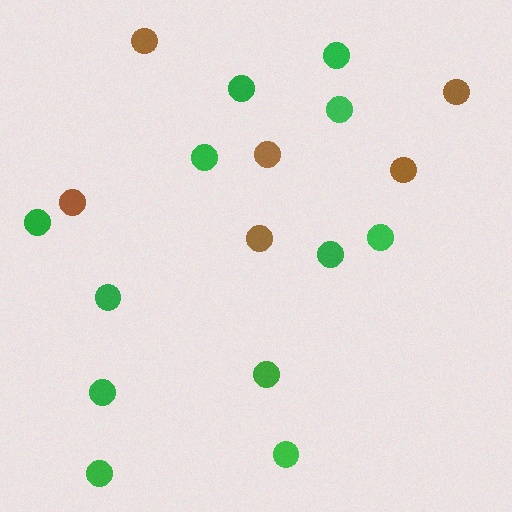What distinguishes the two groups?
There are 2 groups: one group of brown circles (6) and one group of green circles (12).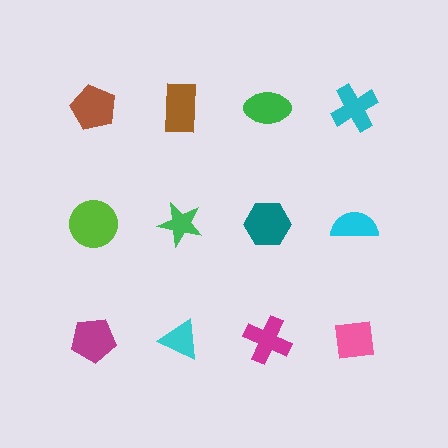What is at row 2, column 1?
A lime circle.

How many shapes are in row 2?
4 shapes.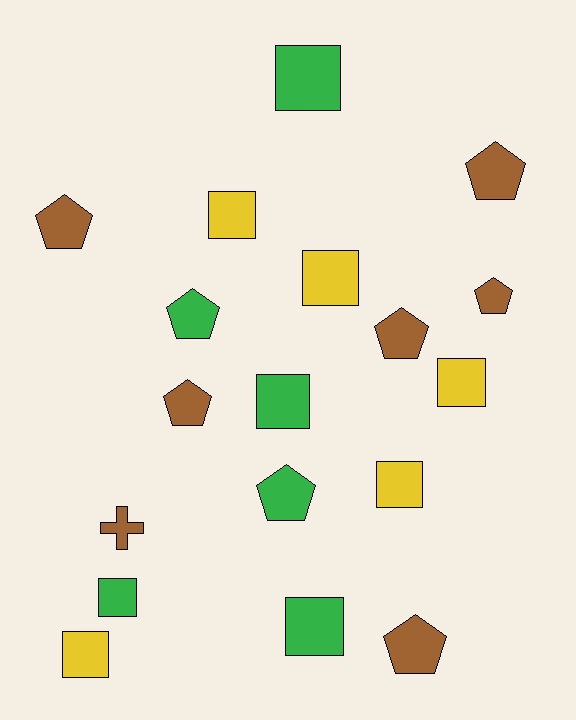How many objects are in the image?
There are 18 objects.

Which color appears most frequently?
Brown, with 7 objects.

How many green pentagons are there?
There are 2 green pentagons.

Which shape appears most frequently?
Square, with 9 objects.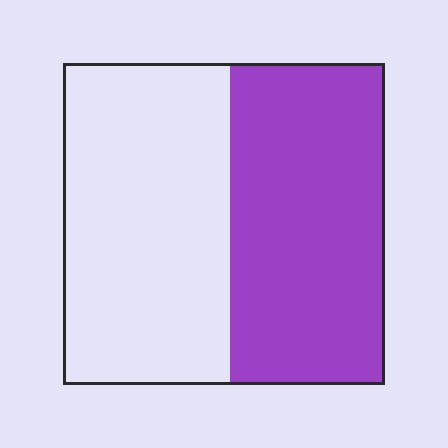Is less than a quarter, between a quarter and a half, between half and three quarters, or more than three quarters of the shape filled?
Between a quarter and a half.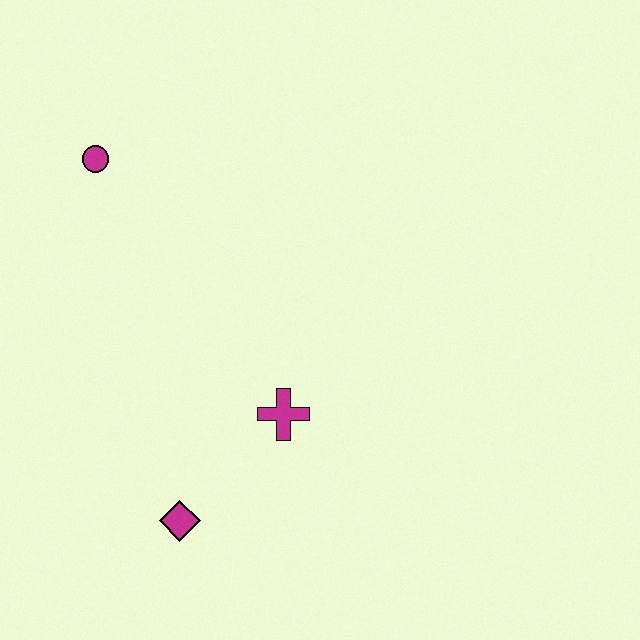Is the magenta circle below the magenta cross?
No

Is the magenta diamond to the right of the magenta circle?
Yes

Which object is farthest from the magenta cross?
The magenta circle is farthest from the magenta cross.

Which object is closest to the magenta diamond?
The magenta cross is closest to the magenta diamond.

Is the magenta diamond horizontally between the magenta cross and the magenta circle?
Yes